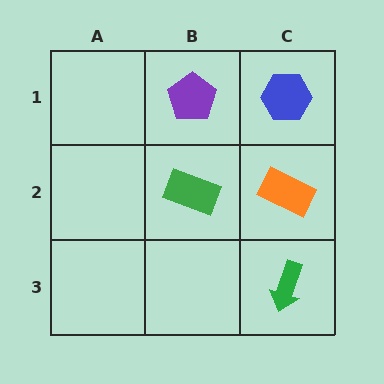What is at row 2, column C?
An orange rectangle.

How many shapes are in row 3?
1 shape.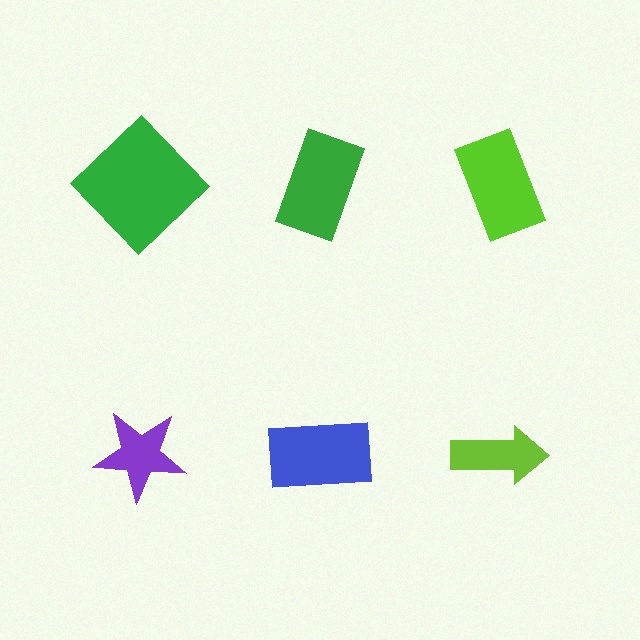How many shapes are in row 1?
3 shapes.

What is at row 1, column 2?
A green rectangle.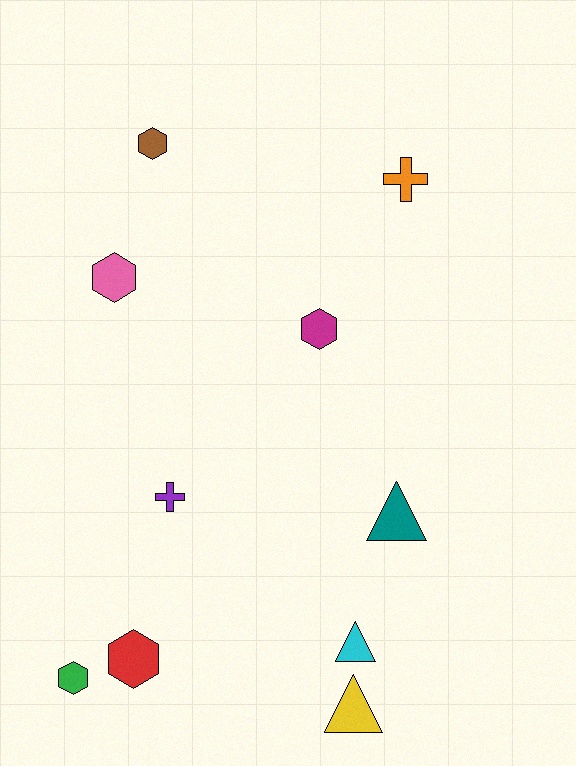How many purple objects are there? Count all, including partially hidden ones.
There is 1 purple object.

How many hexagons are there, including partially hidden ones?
There are 5 hexagons.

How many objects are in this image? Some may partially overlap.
There are 10 objects.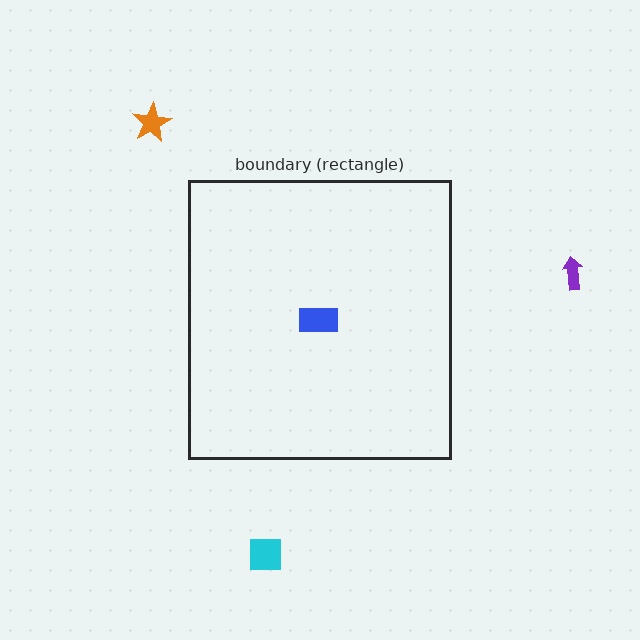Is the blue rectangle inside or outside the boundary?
Inside.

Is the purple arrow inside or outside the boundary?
Outside.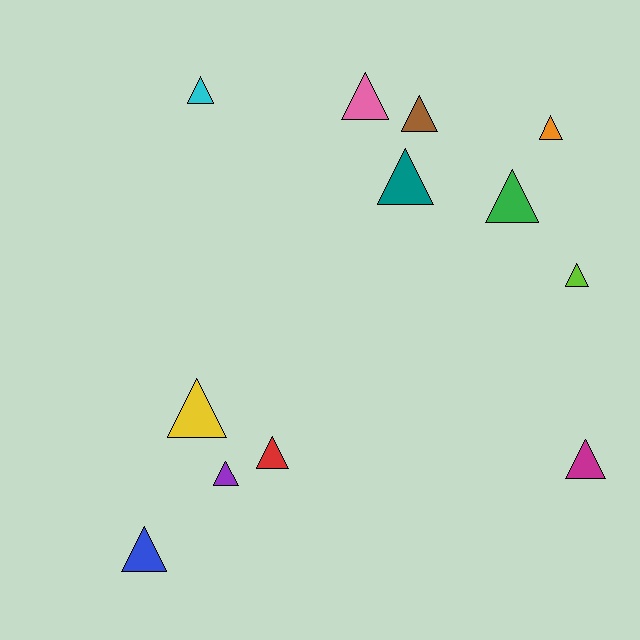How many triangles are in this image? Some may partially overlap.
There are 12 triangles.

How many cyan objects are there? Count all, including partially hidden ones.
There is 1 cyan object.